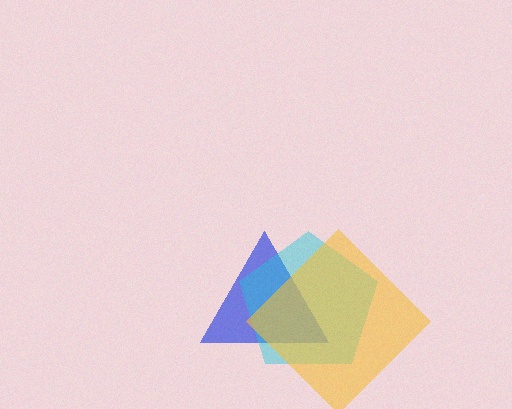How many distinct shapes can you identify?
There are 3 distinct shapes: a blue triangle, a cyan pentagon, a yellow diamond.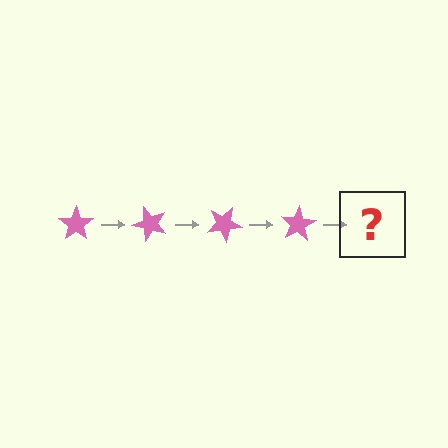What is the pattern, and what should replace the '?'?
The pattern is that the star rotates 50 degrees each step. The '?' should be a pink star rotated 200 degrees.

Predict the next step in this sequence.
The next step is a pink star rotated 200 degrees.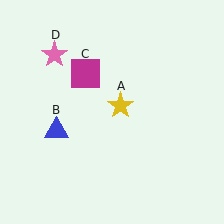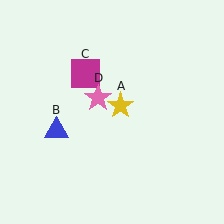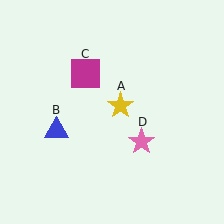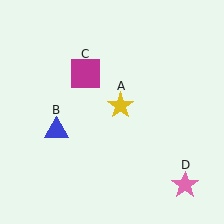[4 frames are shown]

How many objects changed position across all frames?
1 object changed position: pink star (object D).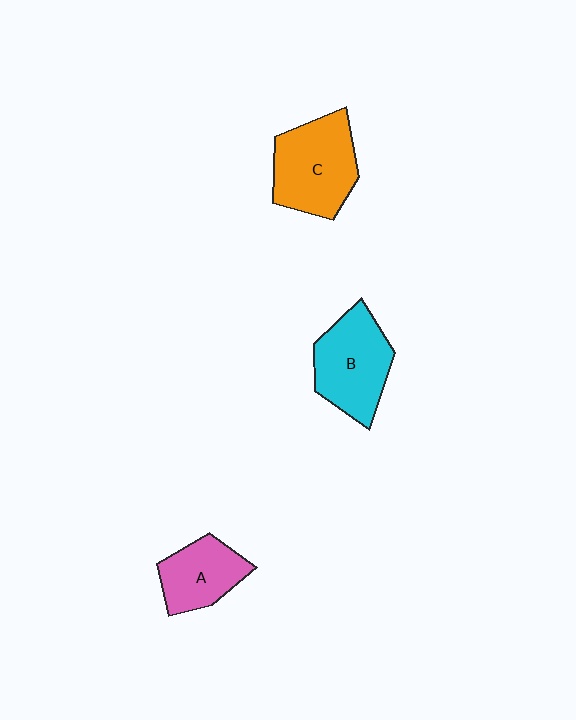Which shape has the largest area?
Shape C (orange).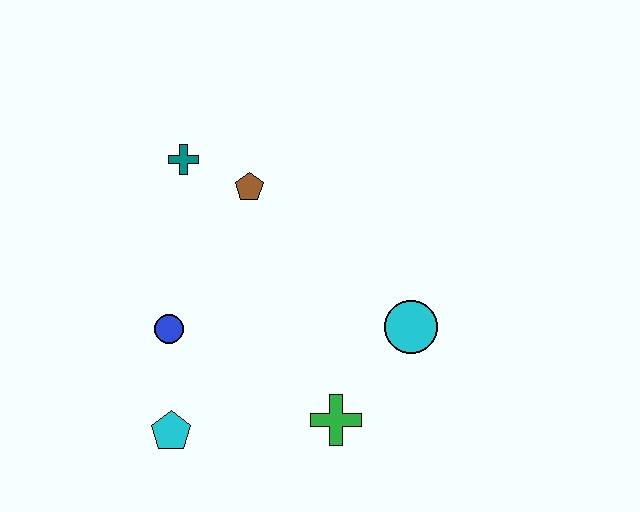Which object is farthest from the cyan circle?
The teal cross is farthest from the cyan circle.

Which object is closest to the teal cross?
The brown pentagon is closest to the teal cross.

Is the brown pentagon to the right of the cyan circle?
No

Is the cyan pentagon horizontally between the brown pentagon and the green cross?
No